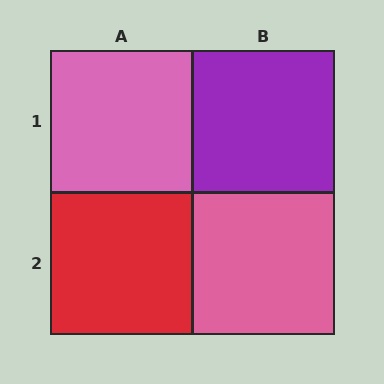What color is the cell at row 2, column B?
Pink.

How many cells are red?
1 cell is red.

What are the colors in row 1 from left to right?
Pink, purple.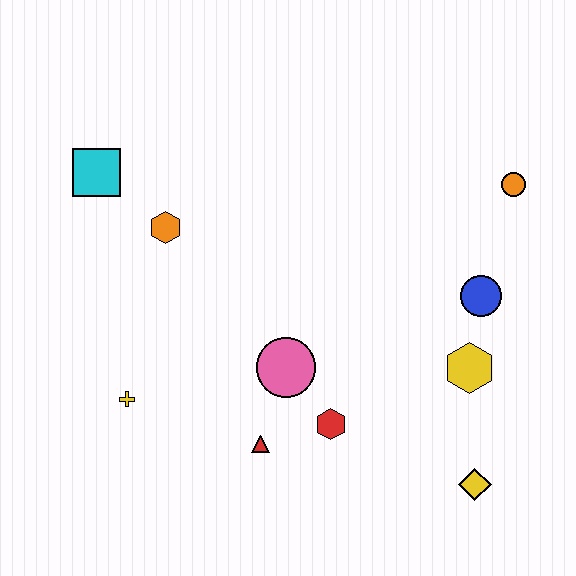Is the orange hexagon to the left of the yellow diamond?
Yes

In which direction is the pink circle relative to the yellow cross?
The pink circle is to the right of the yellow cross.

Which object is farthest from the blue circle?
The cyan square is farthest from the blue circle.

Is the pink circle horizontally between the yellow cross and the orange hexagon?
No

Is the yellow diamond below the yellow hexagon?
Yes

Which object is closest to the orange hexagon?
The cyan square is closest to the orange hexagon.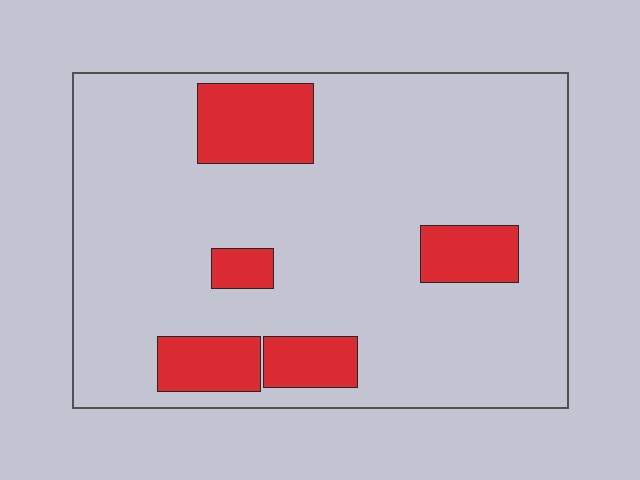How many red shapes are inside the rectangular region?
5.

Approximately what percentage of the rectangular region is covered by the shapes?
Approximately 15%.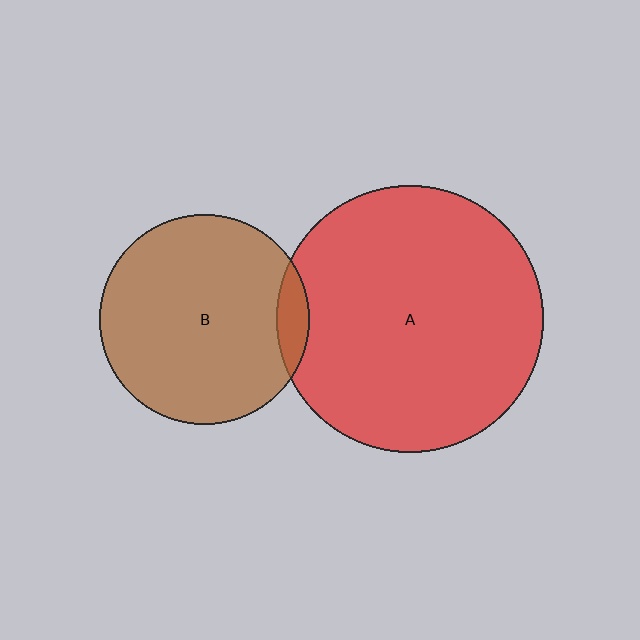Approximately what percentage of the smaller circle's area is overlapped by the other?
Approximately 10%.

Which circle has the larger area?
Circle A (red).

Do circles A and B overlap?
Yes.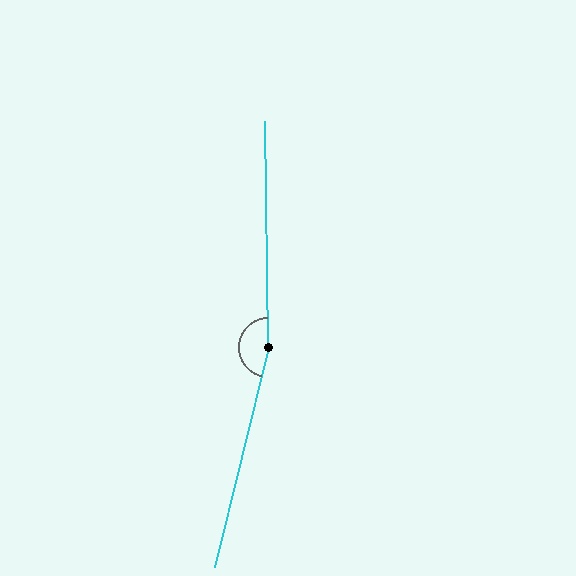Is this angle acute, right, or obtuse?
It is obtuse.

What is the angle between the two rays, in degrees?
Approximately 166 degrees.